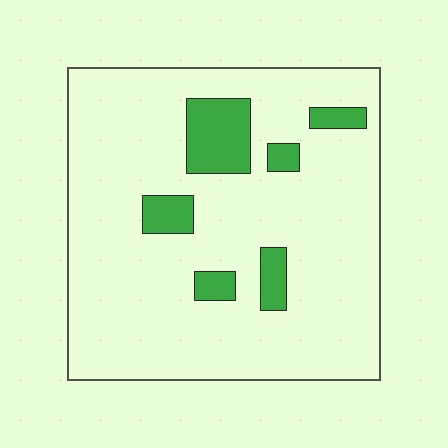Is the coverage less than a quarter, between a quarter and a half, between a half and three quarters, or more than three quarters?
Less than a quarter.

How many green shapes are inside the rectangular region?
6.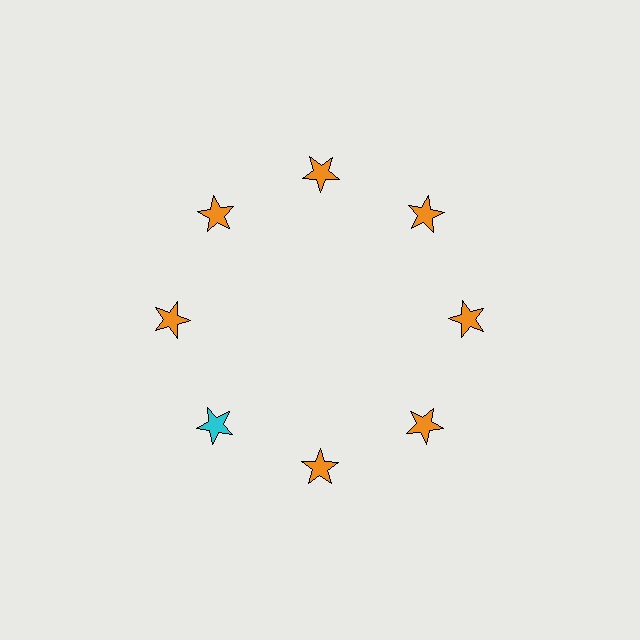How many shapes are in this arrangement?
There are 8 shapes arranged in a ring pattern.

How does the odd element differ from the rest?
It has a different color: cyan instead of orange.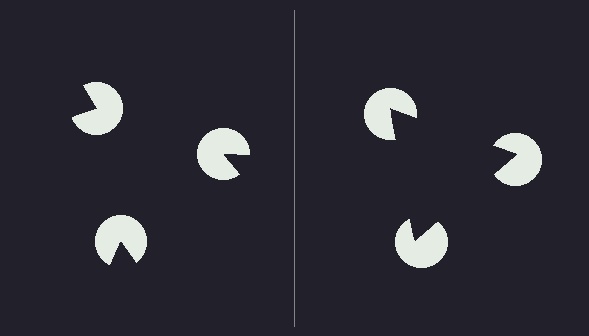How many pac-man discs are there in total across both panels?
6 — 3 on each side.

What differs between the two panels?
The pac-man discs are positioned identically on both sides; only the wedge orientations differ. On the right they align to a triangle; on the left they are misaligned.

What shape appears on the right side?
An illusory triangle.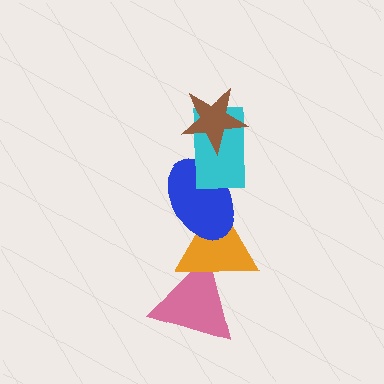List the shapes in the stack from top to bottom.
From top to bottom: the brown star, the cyan rectangle, the blue ellipse, the orange triangle, the pink triangle.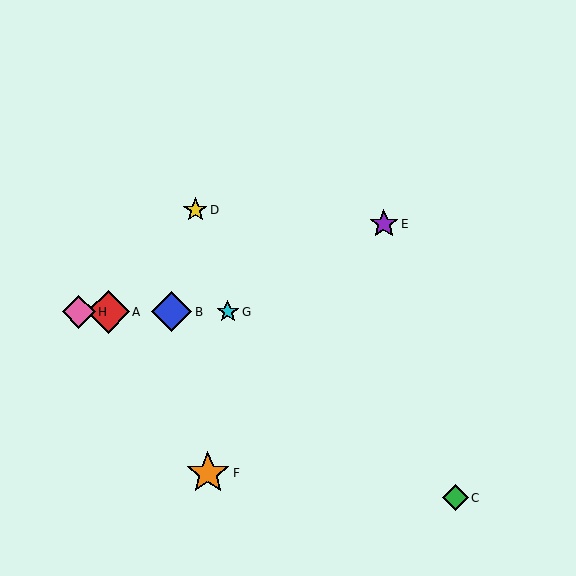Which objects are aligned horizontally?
Objects A, B, G, H are aligned horizontally.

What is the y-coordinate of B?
Object B is at y≈312.